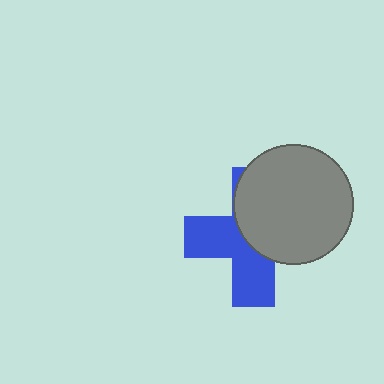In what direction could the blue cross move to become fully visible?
The blue cross could move toward the lower-left. That would shift it out from behind the gray circle entirely.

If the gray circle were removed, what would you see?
You would see the complete blue cross.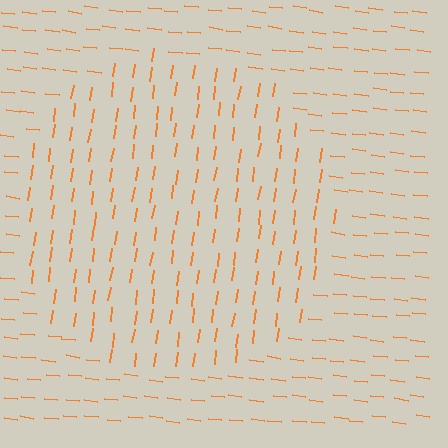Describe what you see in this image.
The image is filled with small orange line segments. A circle region in the image has lines oriented differently from the surrounding lines, creating a visible texture boundary.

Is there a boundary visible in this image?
Yes, there is a texture boundary formed by a change in line orientation.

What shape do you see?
I see a circle.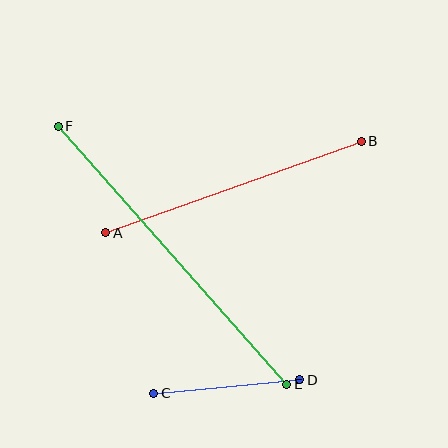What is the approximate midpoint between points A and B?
The midpoint is at approximately (233, 187) pixels.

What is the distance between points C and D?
The distance is approximately 147 pixels.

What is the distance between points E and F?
The distance is approximately 344 pixels.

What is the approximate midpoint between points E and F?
The midpoint is at approximately (173, 255) pixels.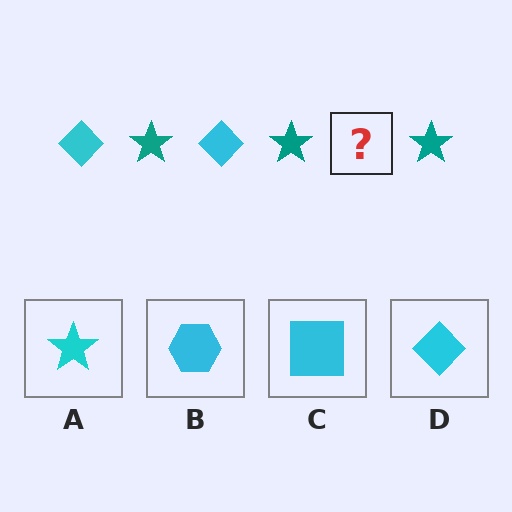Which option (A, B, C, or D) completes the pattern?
D.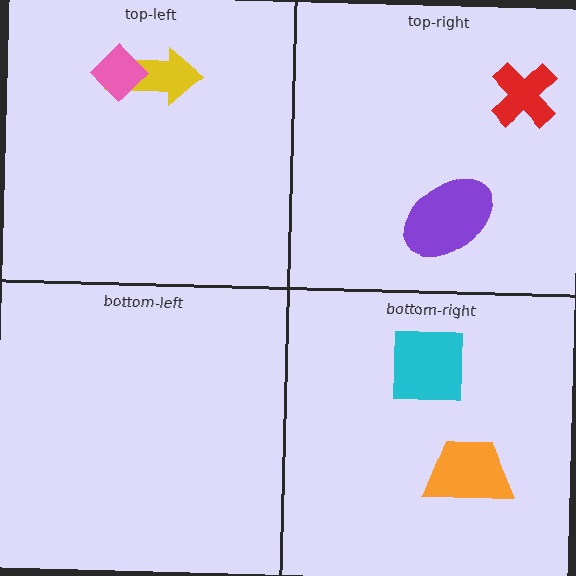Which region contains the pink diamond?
The top-left region.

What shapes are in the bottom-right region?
The orange trapezoid, the cyan square.